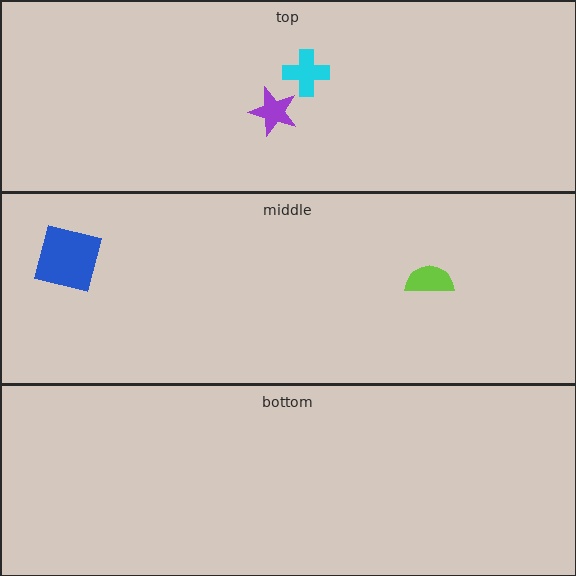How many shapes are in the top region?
2.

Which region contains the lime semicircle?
The middle region.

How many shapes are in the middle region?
2.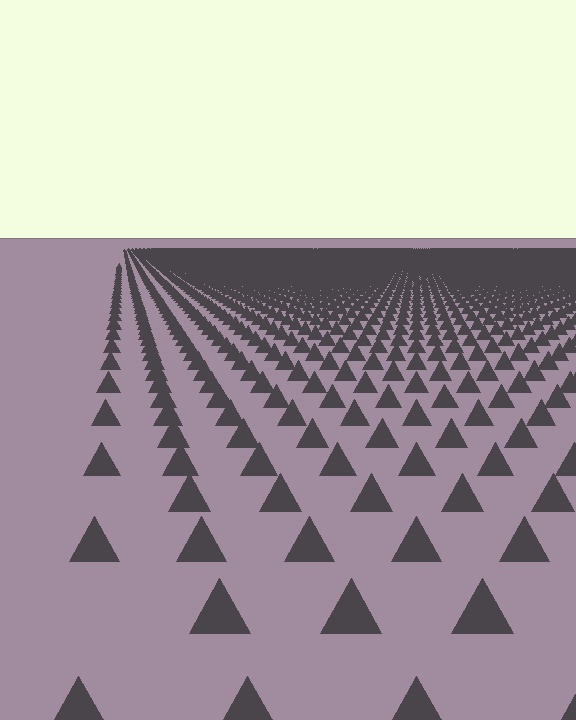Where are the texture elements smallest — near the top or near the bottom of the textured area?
Near the top.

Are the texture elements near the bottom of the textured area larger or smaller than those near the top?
Larger. Near the bottom, elements are closer to the viewer and appear at a bigger on-screen size.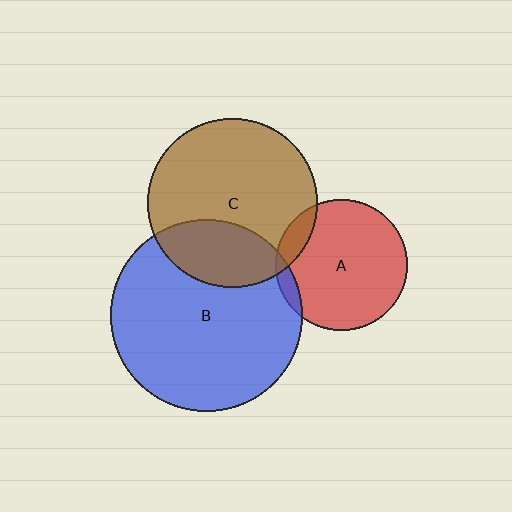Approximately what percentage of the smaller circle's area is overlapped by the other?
Approximately 10%.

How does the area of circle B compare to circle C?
Approximately 1.3 times.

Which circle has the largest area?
Circle B (blue).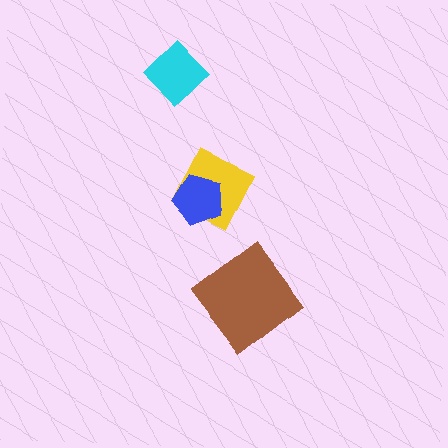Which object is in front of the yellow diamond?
The blue pentagon is in front of the yellow diamond.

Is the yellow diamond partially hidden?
Yes, it is partially covered by another shape.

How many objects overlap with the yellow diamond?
1 object overlaps with the yellow diamond.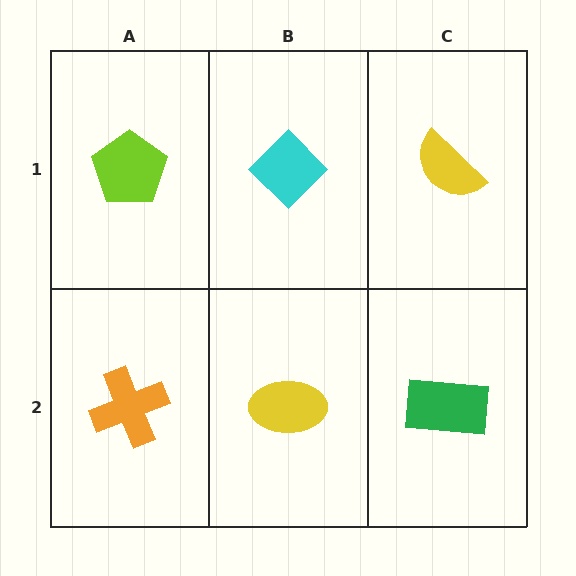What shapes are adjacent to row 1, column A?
An orange cross (row 2, column A), a cyan diamond (row 1, column B).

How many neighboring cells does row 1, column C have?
2.